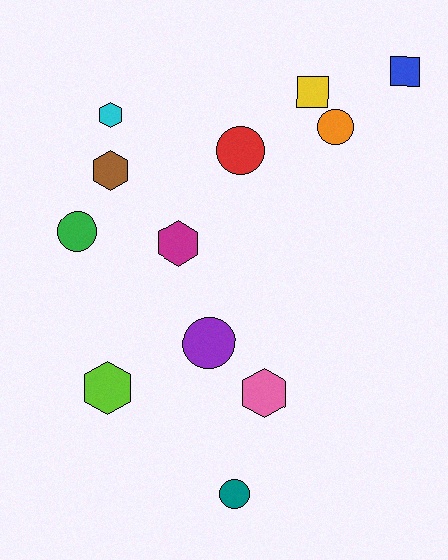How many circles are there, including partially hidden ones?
There are 5 circles.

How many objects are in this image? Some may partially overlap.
There are 12 objects.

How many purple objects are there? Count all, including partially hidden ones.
There is 1 purple object.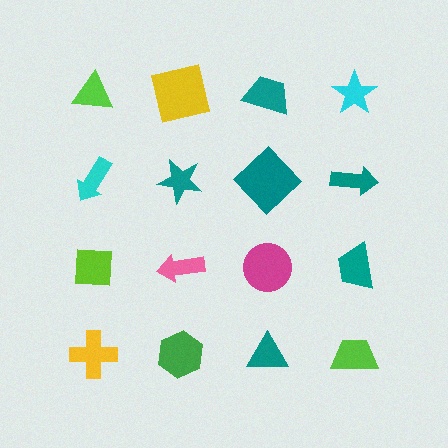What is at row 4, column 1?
A yellow cross.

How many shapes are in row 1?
4 shapes.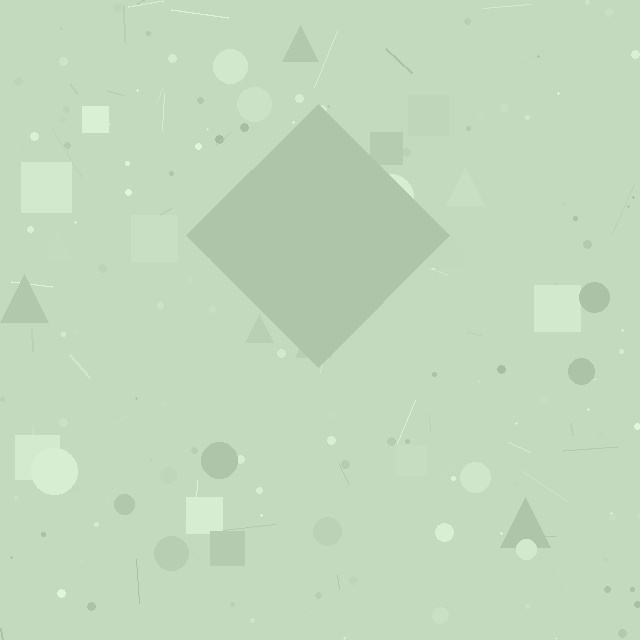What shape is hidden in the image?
A diamond is hidden in the image.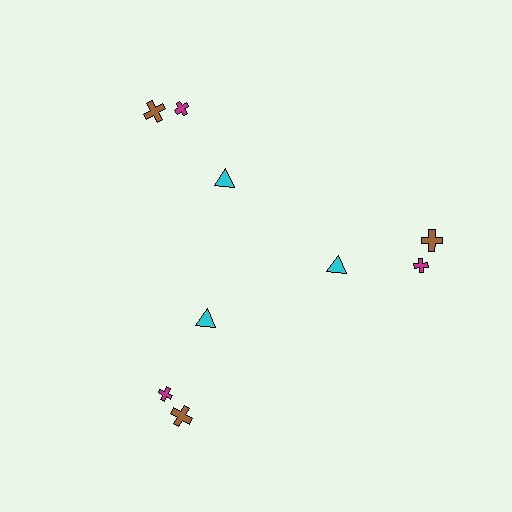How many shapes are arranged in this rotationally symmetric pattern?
There are 9 shapes, arranged in 3 groups of 3.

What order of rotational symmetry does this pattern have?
This pattern has 3-fold rotational symmetry.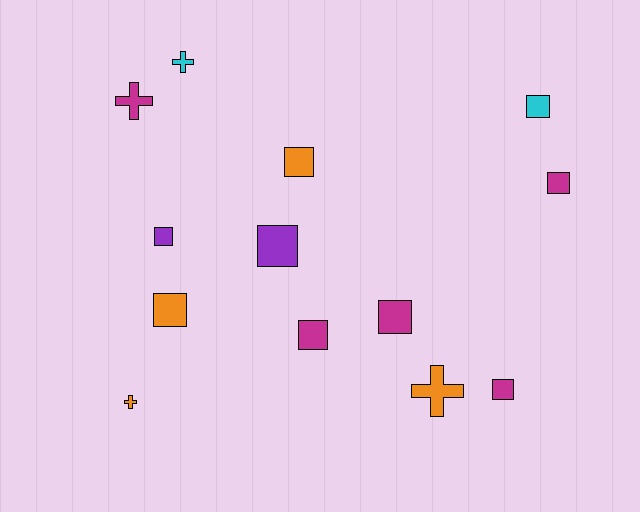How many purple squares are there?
There are 2 purple squares.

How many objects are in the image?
There are 13 objects.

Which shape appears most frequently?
Square, with 9 objects.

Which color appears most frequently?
Magenta, with 5 objects.